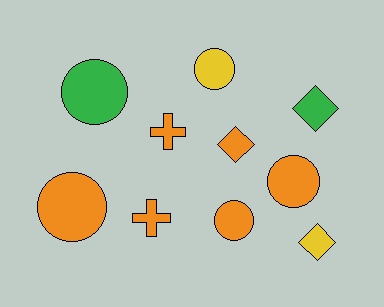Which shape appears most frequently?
Circle, with 5 objects.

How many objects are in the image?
There are 10 objects.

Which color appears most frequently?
Orange, with 6 objects.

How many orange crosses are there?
There are 2 orange crosses.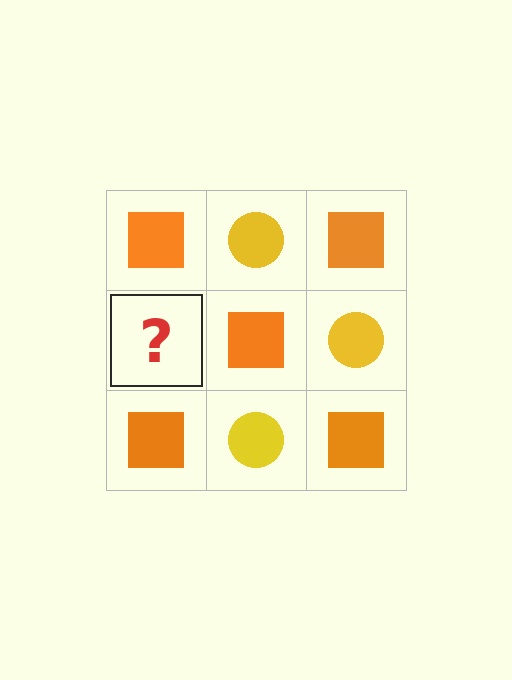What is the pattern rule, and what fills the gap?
The rule is that it alternates orange square and yellow circle in a checkerboard pattern. The gap should be filled with a yellow circle.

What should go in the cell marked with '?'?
The missing cell should contain a yellow circle.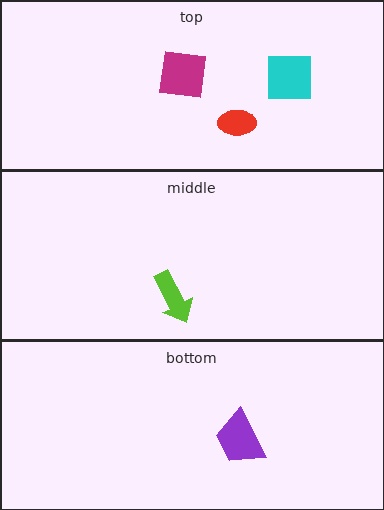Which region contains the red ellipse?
The top region.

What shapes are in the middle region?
The lime arrow.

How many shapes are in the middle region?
1.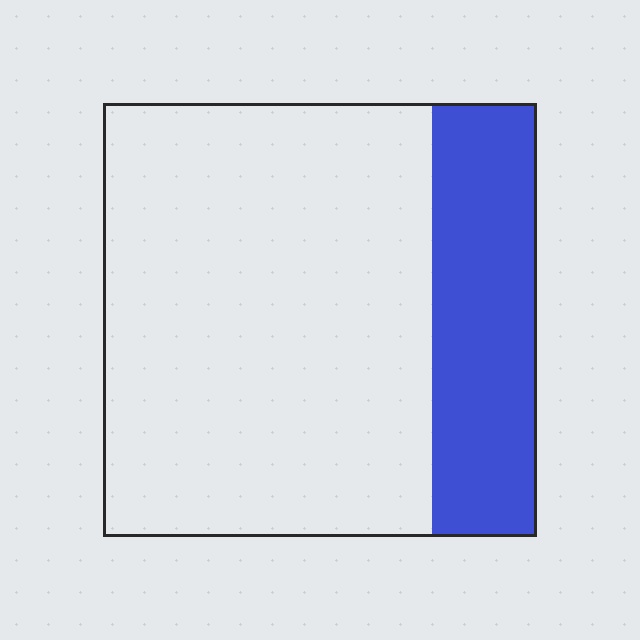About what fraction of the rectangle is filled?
About one quarter (1/4).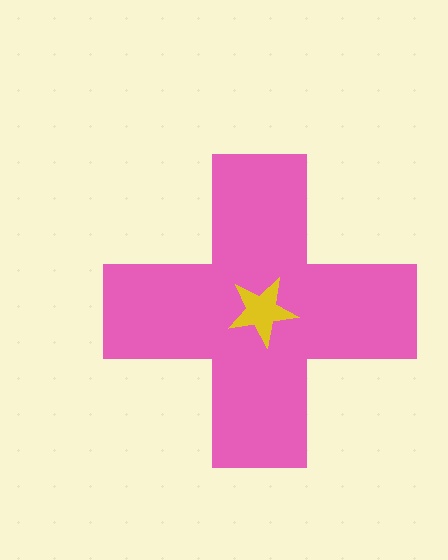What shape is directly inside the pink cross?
The yellow star.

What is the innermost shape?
The yellow star.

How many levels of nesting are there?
2.